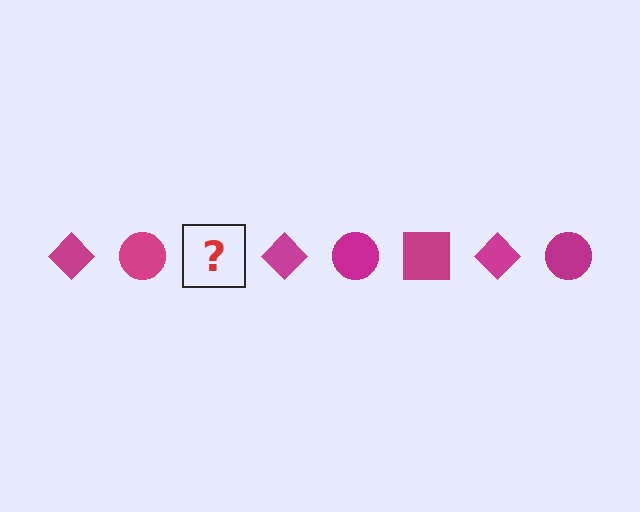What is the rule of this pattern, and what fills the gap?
The rule is that the pattern cycles through diamond, circle, square shapes in magenta. The gap should be filled with a magenta square.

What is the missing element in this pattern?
The missing element is a magenta square.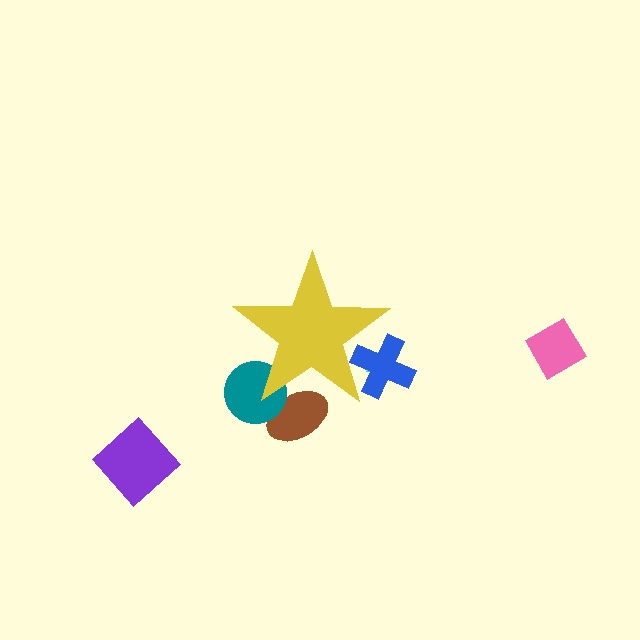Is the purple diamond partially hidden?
No, the purple diamond is fully visible.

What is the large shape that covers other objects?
A yellow star.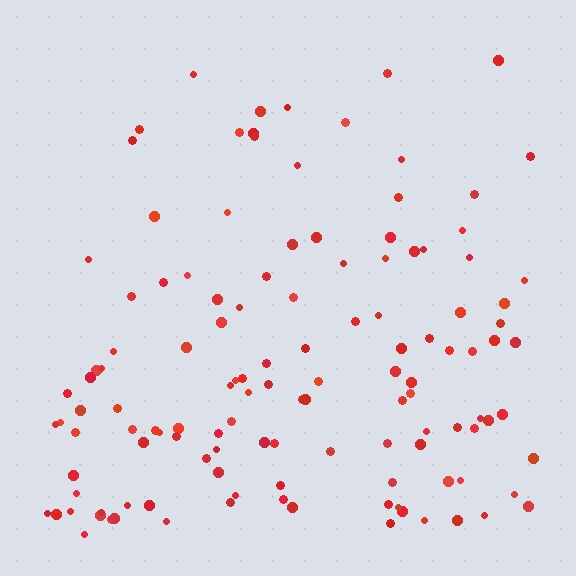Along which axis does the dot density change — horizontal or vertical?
Vertical.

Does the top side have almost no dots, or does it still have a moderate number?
Still a moderate number, just noticeably fewer than the bottom.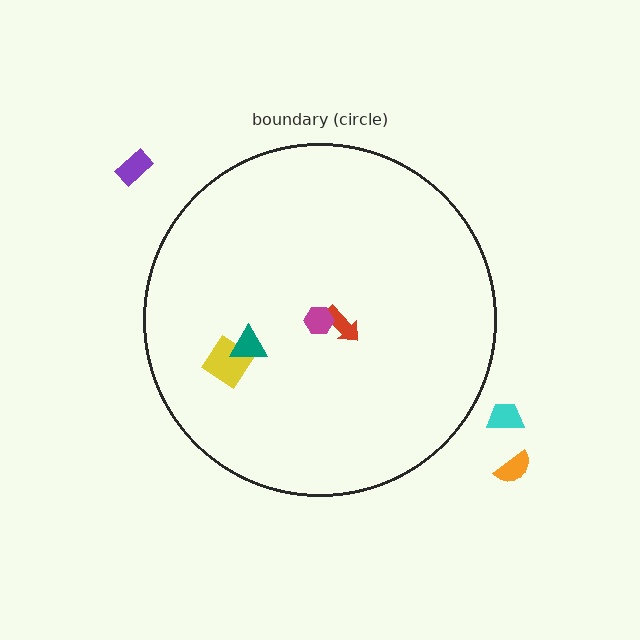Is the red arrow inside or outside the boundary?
Inside.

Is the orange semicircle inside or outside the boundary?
Outside.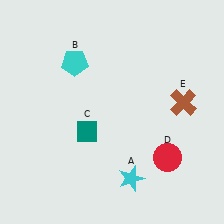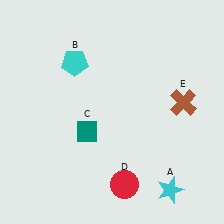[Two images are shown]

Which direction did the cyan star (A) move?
The cyan star (A) moved right.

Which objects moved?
The objects that moved are: the cyan star (A), the red circle (D).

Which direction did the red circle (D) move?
The red circle (D) moved left.